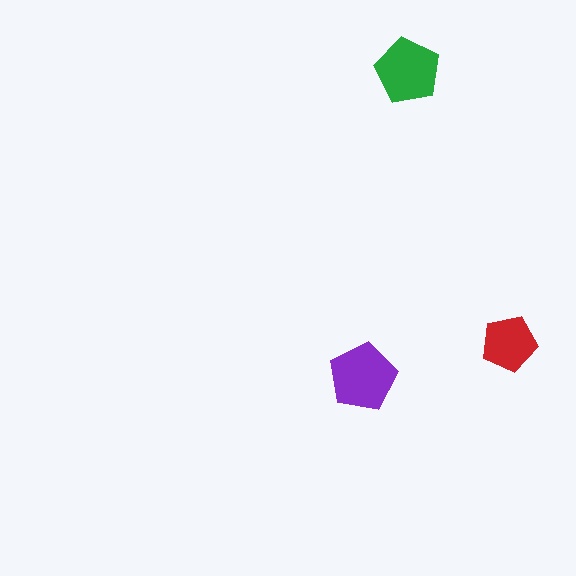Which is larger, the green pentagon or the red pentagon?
The green one.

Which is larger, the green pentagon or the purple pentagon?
The purple one.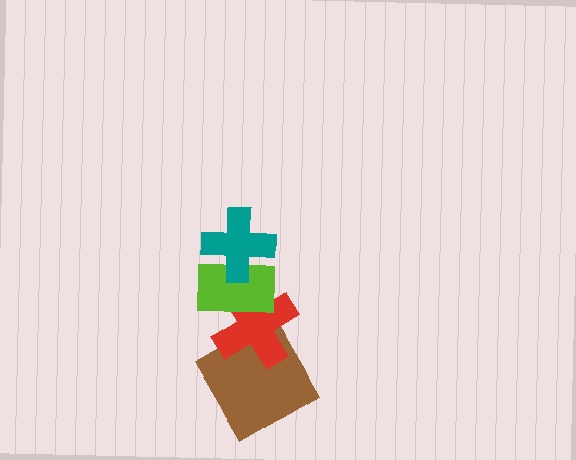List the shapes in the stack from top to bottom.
From top to bottom: the teal cross, the lime rectangle, the red cross, the brown square.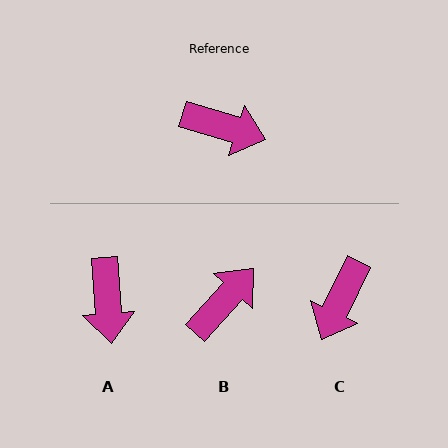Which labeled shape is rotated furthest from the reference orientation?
C, about 99 degrees away.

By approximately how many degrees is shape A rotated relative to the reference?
Approximately 69 degrees clockwise.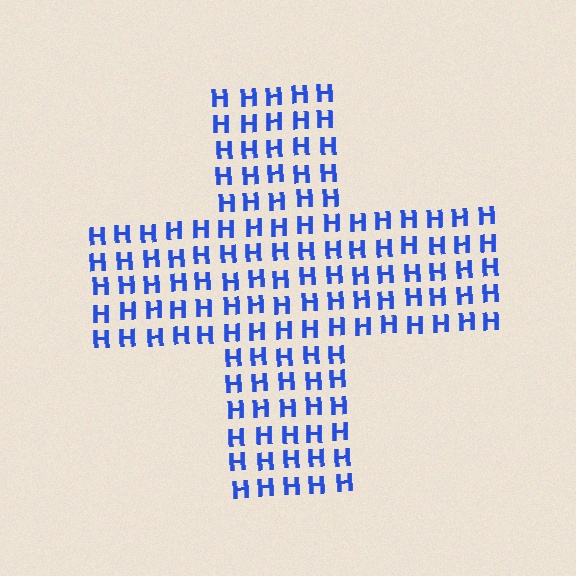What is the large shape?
The large shape is a cross.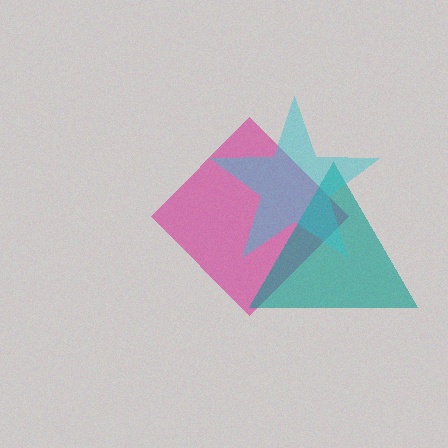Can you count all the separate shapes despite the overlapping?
Yes, there are 3 separate shapes.